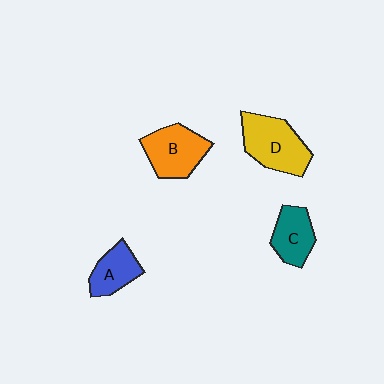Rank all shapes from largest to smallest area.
From largest to smallest: D (yellow), B (orange), C (teal), A (blue).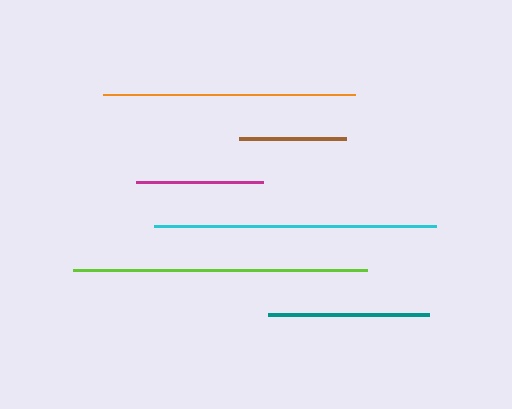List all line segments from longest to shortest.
From longest to shortest: lime, cyan, orange, teal, magenta, brown.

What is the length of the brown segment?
The brown segment is approximately 107 pixels long.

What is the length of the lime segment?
The lime segment is approximately 294 pixels long.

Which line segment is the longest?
The lime line is the longest at approximately 294 pixels.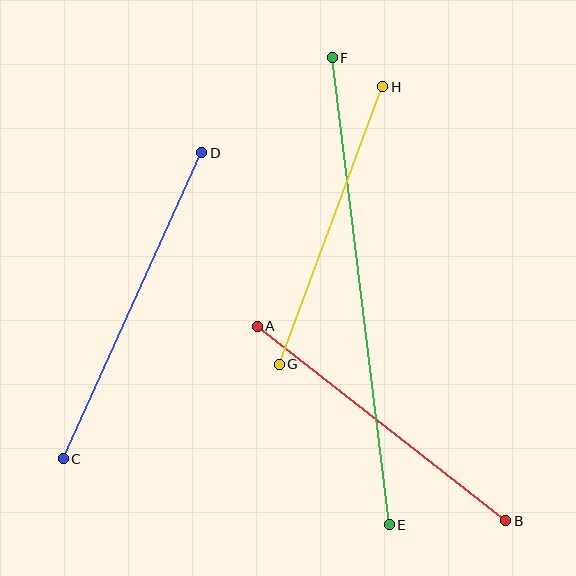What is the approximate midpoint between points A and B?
The midpoint is at approximately (381, 423) pixels.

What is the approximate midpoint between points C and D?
The midpoint is at approximately (132, 306) pixels.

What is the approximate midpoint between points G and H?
The midpoint is at approximately (331, 225) pixels.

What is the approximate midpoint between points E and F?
The midpoint is at approximately (361, 291) pixels.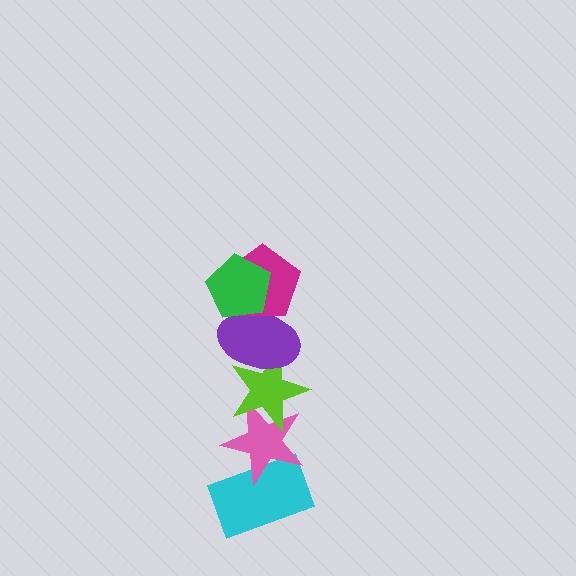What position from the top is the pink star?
The pink star is 5th from the top.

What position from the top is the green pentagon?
The green pentagon is 1st from the top.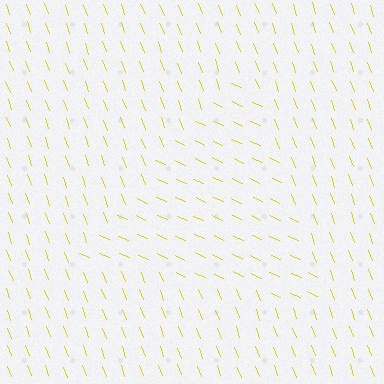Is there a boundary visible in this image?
Yes, there is a texture boundary formed by a change in line orientation.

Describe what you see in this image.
The image is filled with small yellow line segments. A triangle region in the image has lines oriented differently from the surrounding lines, creating a visible texture boundary.